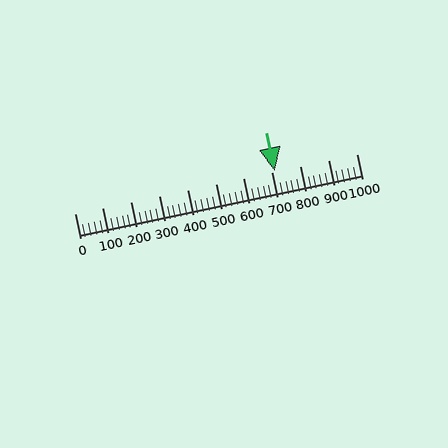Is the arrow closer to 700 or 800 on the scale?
The arrow is closer to 700.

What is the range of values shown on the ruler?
The ruler shows values from 0 to 1000.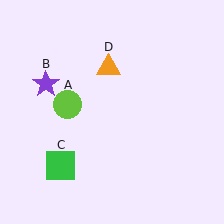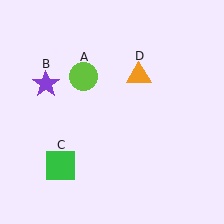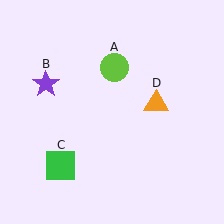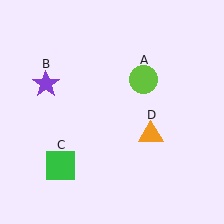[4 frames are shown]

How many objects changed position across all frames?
2 objects changed position: lime circle (object A), orange triangle (object D).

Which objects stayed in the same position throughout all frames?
Purple star (object B) and green square (object C) remained stationary.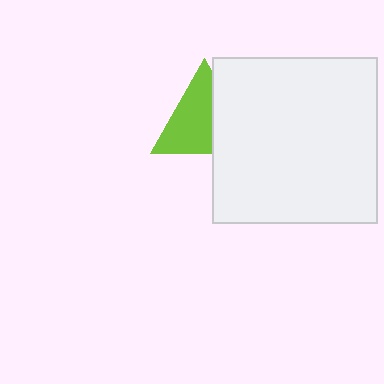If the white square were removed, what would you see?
You would see the complete lime triangle.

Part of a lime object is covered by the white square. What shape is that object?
It is a triangle.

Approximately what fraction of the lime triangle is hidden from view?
Roughly 38% of the lime triangle is hidden behind the white square.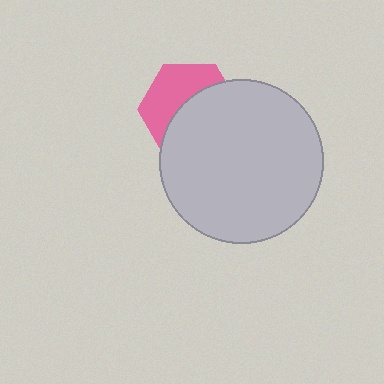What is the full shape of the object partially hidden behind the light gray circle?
The partially hidden object is a pink hexagon.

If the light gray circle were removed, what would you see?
You would see the complete pink hexagon.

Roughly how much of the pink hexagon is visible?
A small part of it is visible (roughly 44%).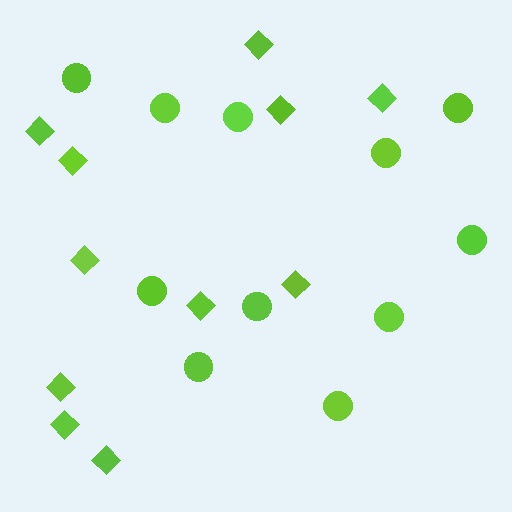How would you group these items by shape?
There are 2 groups: one group of circles (11) and one group of diamonds (11).